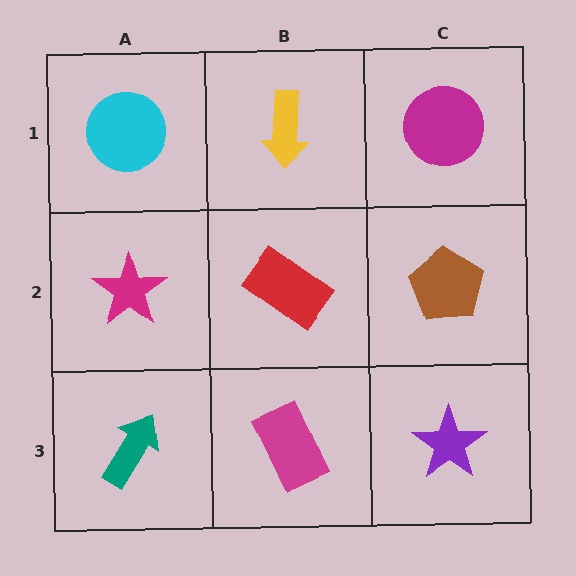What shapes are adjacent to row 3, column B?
A red rectangle (row 2, column B), a teal arrow (row 3, column A), a purple star (row 3, column C).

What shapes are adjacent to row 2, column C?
A magenta circle (row 1, column C), a purple star (row 3, column C), a red rectangle (row 2, column B).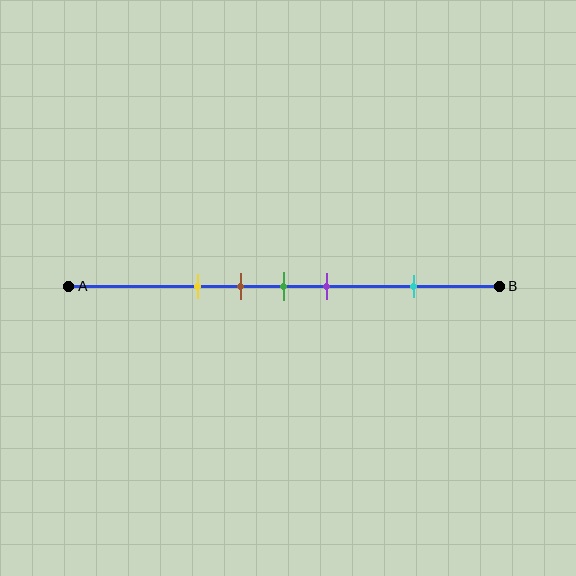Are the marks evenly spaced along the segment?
No, the marks are not evenly spaced.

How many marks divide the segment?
There are 5 marks dividing the segment.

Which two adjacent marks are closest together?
The brown and green marks are the closest adjacent pair.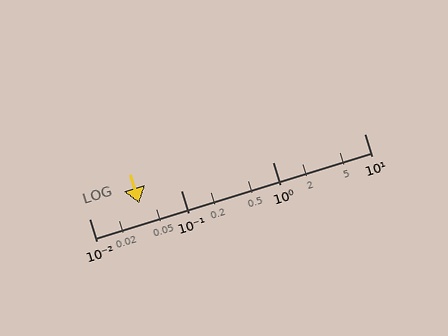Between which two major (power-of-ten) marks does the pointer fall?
The pointer is between 0.01 and 0.1.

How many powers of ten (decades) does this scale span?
The scale spans 3 decades, from 0.01 to 10.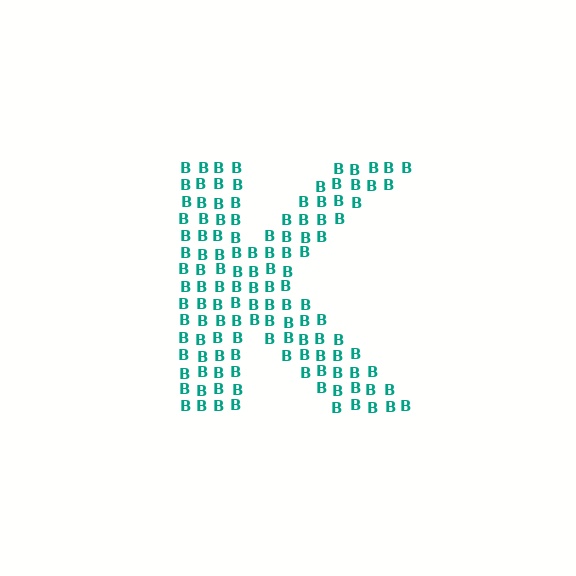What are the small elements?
The small elements are letter B's.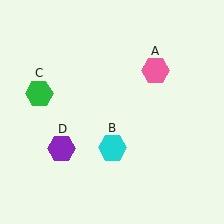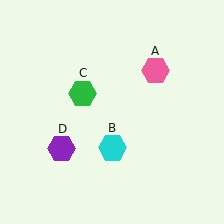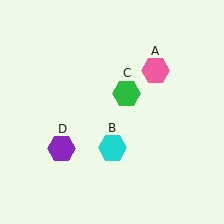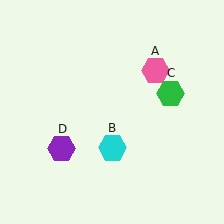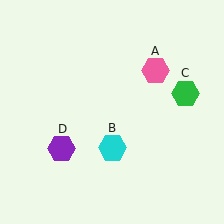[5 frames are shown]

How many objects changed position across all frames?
1 object changed position: green hexagon (object C).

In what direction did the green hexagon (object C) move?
The green hexagon (object C) moved right.